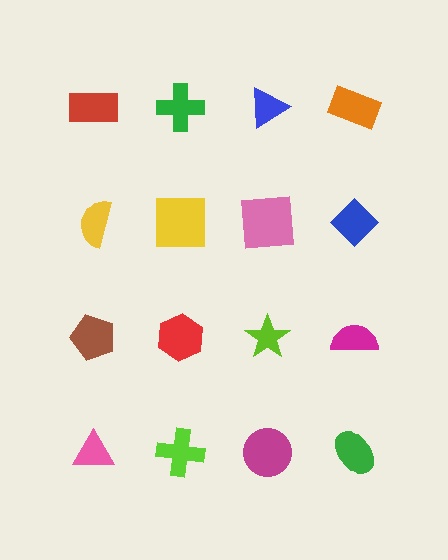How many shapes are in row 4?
4 shapes.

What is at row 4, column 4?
A green ellipse.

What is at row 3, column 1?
A brown pentagon.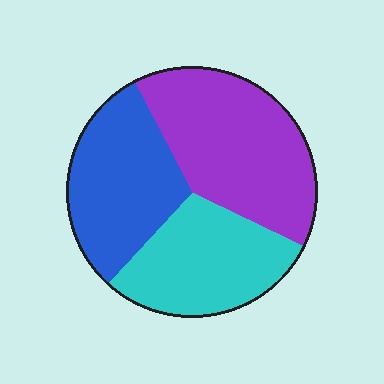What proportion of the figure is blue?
Blue covers around 30% of the figure.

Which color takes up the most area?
Purple, at roughly 40%.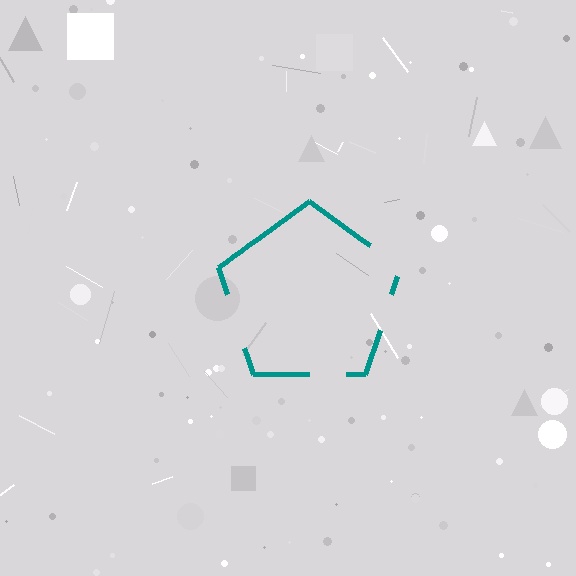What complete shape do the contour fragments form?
The contour fragments form a pentagon.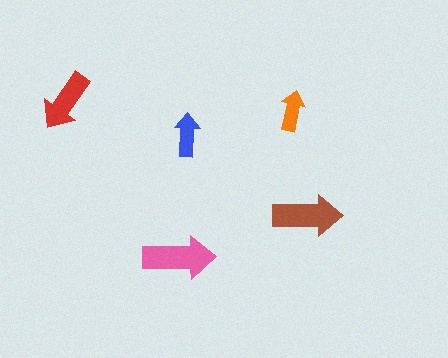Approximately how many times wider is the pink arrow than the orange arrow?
About 2 times wider.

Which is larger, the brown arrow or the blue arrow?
The brown one.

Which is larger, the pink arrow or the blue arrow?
The pink one.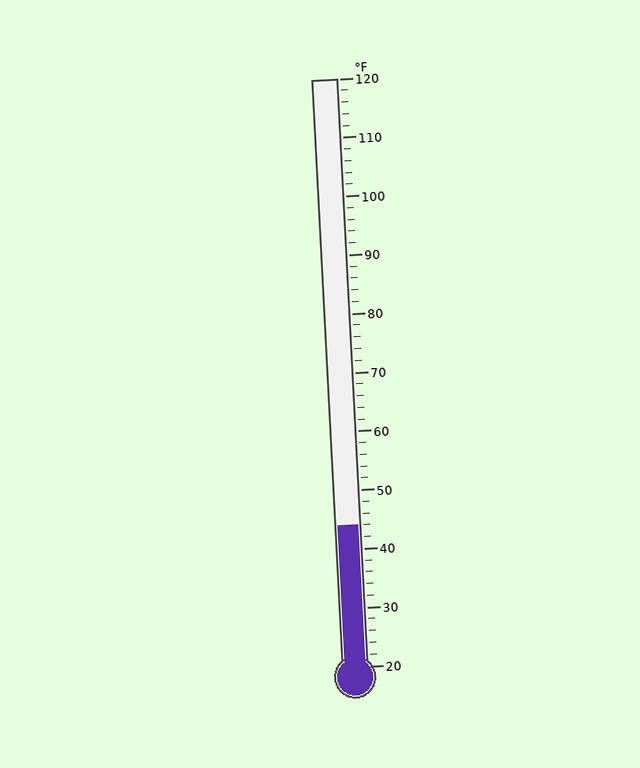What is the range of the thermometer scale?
The thermometer scale ranges from 20°F to 120°F.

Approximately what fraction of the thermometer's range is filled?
The thermometer is filled to approximately 25% of its range.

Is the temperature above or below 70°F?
The temperature is below 70°F.